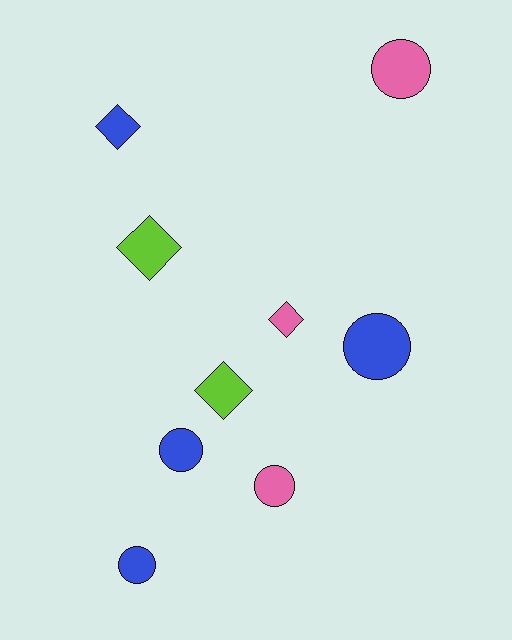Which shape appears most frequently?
Circle, with 5 objects.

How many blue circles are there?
There are 3 blue circles.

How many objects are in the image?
There are 9 objects.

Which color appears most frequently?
Blue, with 4 objects.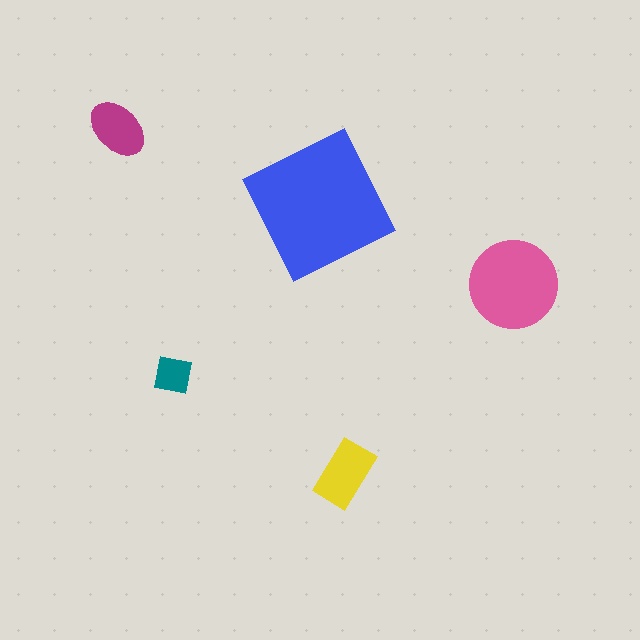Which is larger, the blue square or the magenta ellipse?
The blue square.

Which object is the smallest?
The teal square.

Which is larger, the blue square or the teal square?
The blue square.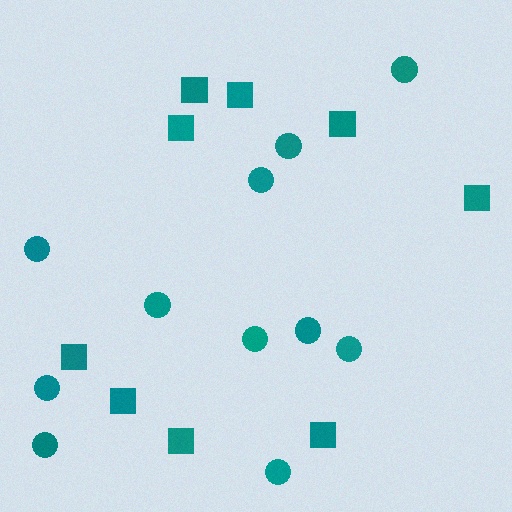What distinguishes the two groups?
There are 2 groups: one group of squares (9) and one group of circles (11).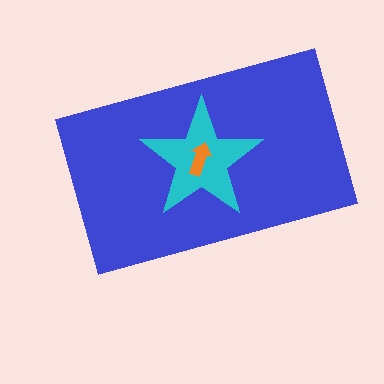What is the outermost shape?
The blue rectangle.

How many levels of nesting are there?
3.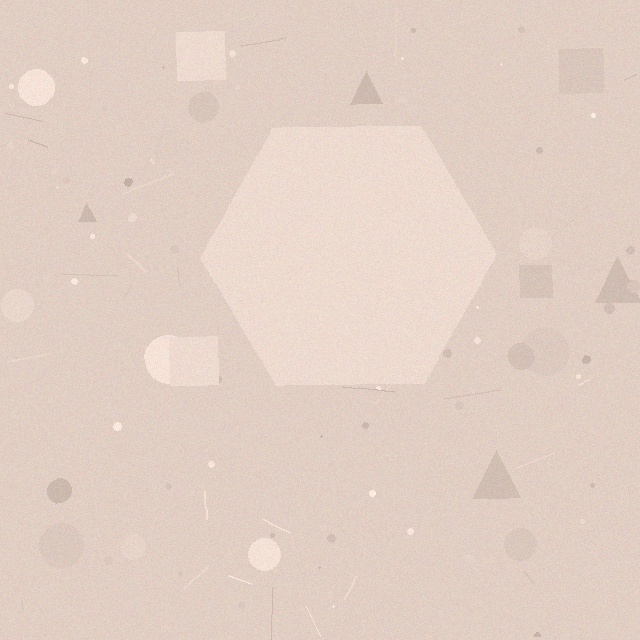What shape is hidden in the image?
A hexagon is hidden in the image.